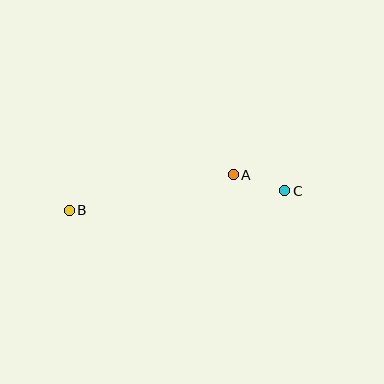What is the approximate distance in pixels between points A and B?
The distance between A and B is approximately 168 pixels.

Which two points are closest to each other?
Points A and C are closest to each other.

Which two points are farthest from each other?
Points B and C are farthest from each other.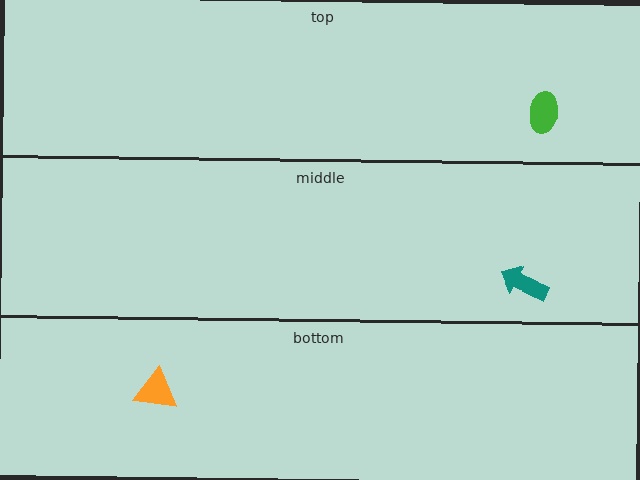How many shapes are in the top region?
1.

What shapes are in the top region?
The green ellipse.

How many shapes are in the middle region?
1.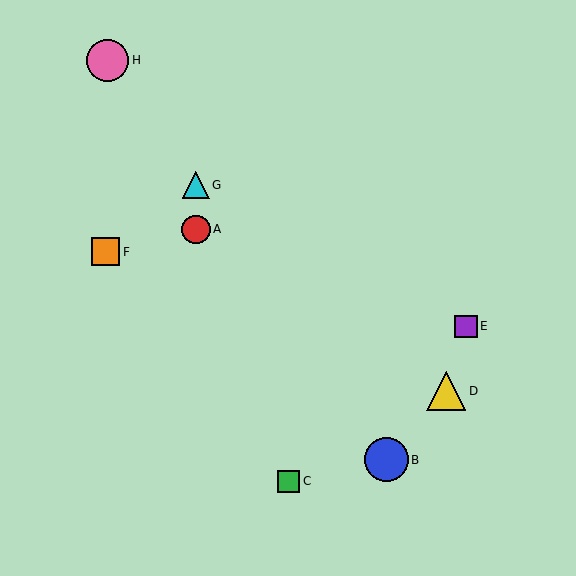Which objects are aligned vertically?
Objects A, G are aligned vertically.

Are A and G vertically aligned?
Yes, both are at x≈196.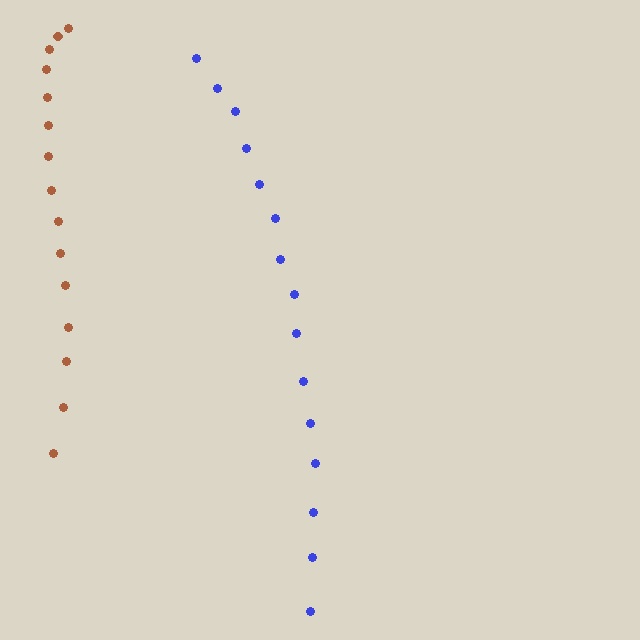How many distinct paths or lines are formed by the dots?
There are 2 distinct paths.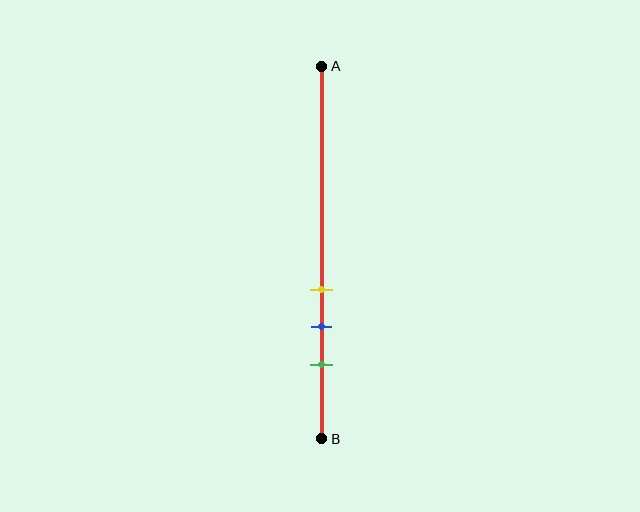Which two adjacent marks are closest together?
The yellow and blue marks are the closest adjacent pair.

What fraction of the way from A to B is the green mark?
The green mark is approximately 80% (0.8) of the way from A to B.